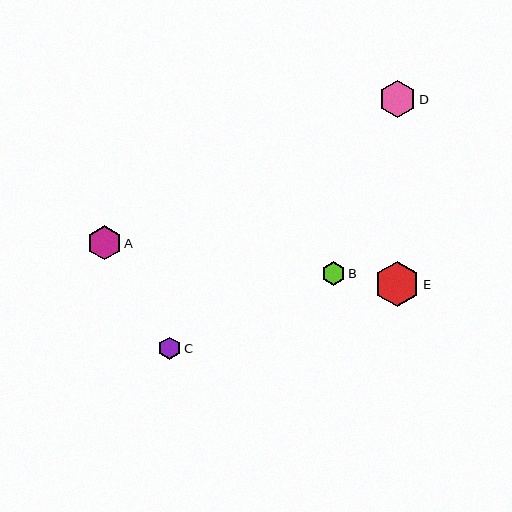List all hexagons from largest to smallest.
From largest to smallest: E, D, A, B, C.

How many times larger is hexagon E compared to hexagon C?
Hexagon E is approximately 2.0 times the size of hexagon C.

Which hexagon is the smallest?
Hexagon C is the smallest with a size of approximately 22 pixels.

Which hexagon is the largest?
Hexagon E is the largest with a size of approximately 45 pixels.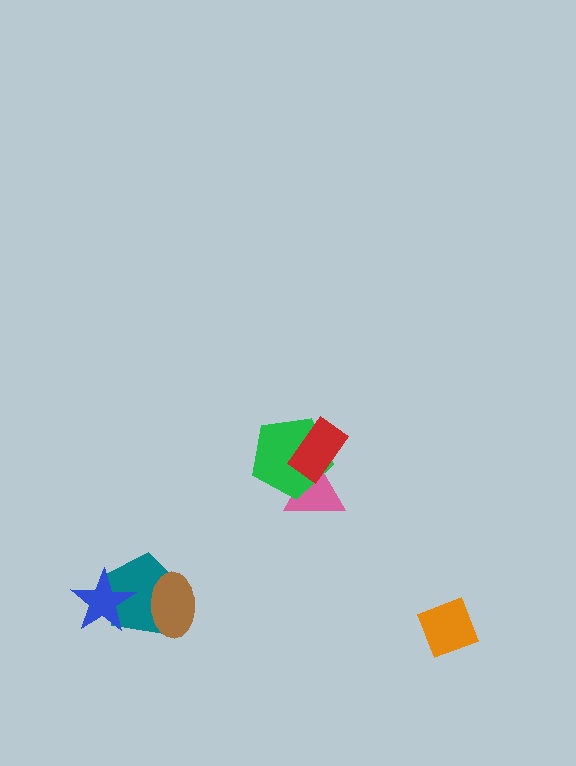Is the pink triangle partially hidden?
Yes, it is partially covered by another shape.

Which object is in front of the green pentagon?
The red rectangle is in front of the green pentagon.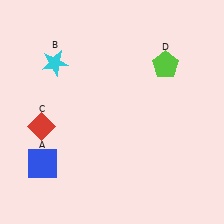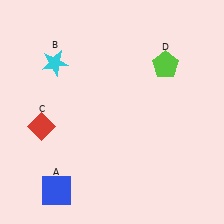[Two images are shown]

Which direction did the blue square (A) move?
The blue square (A) moved down.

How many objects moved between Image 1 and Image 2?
1 object moved between the two images.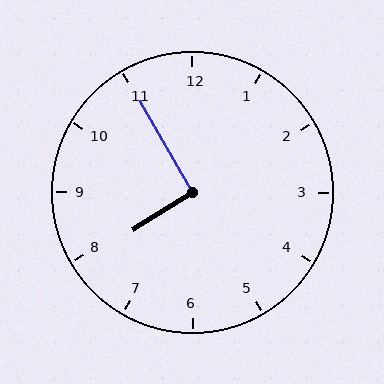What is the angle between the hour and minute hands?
Approximately 92 degrees.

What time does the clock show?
7:55.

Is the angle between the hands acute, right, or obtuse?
It is right.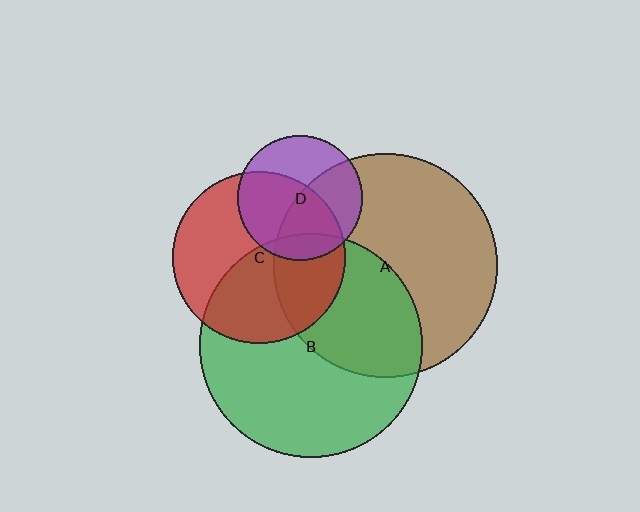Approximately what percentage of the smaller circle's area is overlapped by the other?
Approximately 45%.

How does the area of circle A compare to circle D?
Approximately 3.2 times.